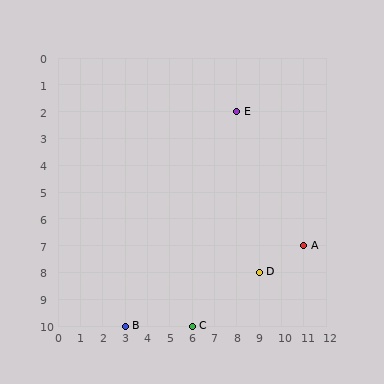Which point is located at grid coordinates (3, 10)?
Point B is at (3, 10).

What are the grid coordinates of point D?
Point D is at grid coordinates (9, 8).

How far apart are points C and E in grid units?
Points C and E are 2 columns and 8 rows apart (about 8.2 grid units diagonally).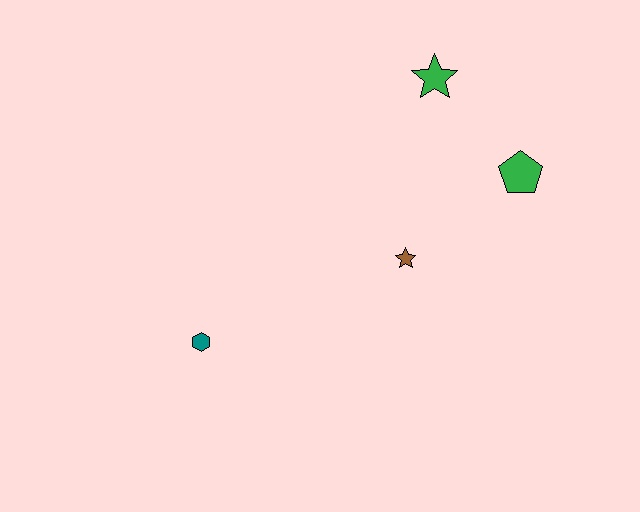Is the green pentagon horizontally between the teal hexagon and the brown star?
No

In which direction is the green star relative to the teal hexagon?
The green star is above the teal hexagon.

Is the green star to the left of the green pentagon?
Yes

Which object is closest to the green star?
The green pentagon is closest to the green star.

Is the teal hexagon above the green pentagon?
No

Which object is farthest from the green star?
The teal hexagon is farthest from the green star.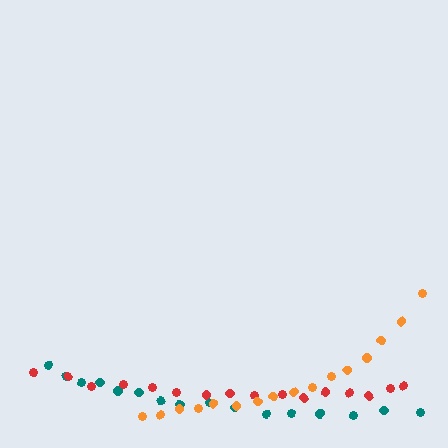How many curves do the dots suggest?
There are 3 distinct paths.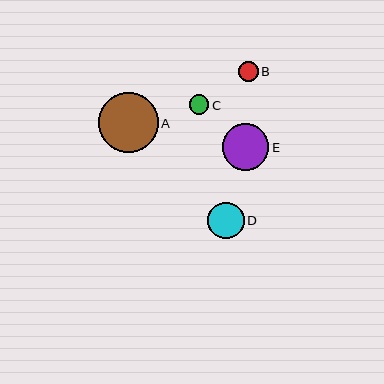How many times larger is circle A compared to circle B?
Circle A is approximately 3.1 times the size of circle B.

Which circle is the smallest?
Circle C is the smallest with a size of approximately 19 pixels.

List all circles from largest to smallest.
From largest to smallest: A, E, D, B, C.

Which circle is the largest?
Circle A is the largest with a size of approximately 60 pixels.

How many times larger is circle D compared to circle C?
Circle D is approximately 1.9 times the size of circle C.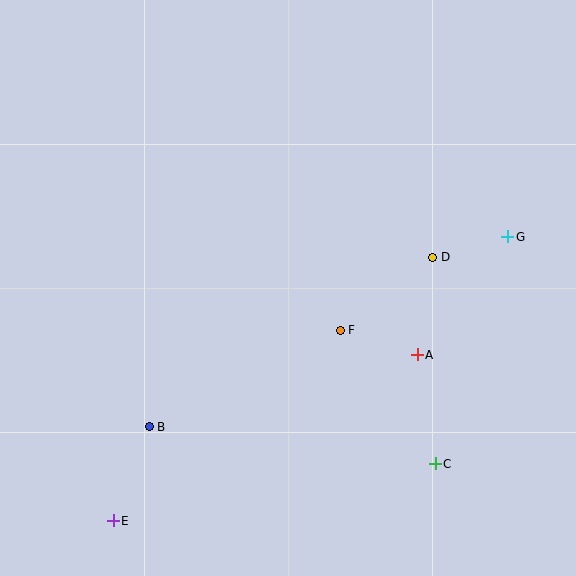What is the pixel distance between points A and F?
The distance between A and F is 81 pixels.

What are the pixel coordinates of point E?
Point E is at (113, 521).